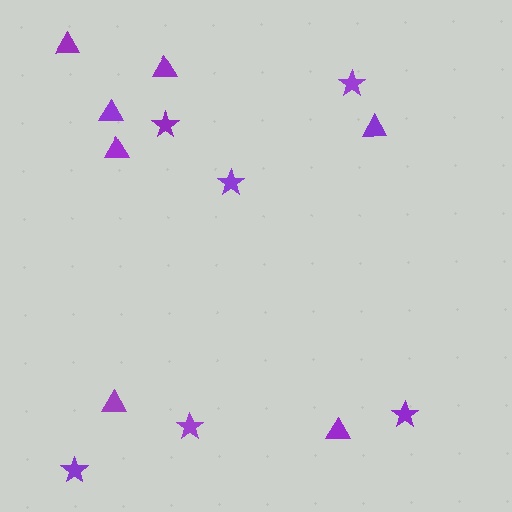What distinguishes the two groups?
There are 2 groups: one group of stars (6) and one group of triangles (7).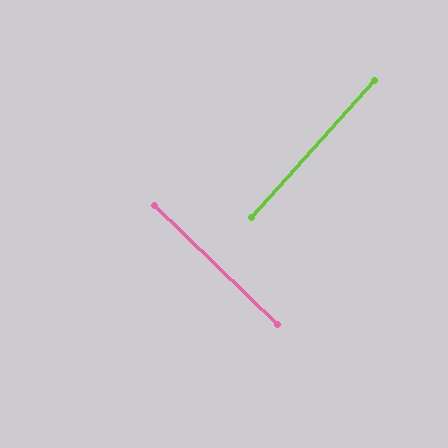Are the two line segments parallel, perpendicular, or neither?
Perpendicular — they meet at approximately 88°.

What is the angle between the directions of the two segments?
Approximately 88 degrees.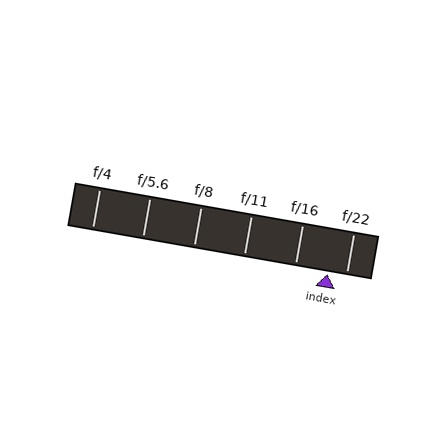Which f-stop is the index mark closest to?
The index mark is closest to f/22.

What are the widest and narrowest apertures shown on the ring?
The widest aperture shown is f/4 and the narrowest is f/22.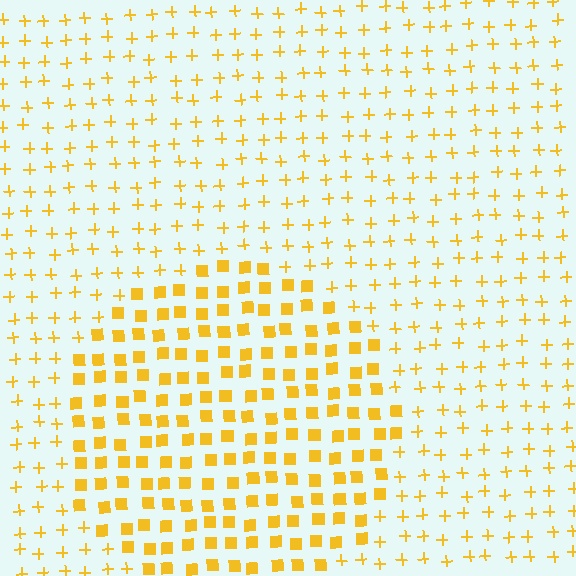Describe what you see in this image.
The image is filled with small yellow elements arranged in a uniform grid. A circle-shaped region contains squares, while the surrounding area contains plus signs. The boundary is defined purely by the change in element shape.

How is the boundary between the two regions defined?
The boundary is defined by a change in element shape: squares inside vs. plus signs outside. All elements share the same color and spacing.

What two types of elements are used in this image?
The image uses squares inside the circle region and plus signs outside it.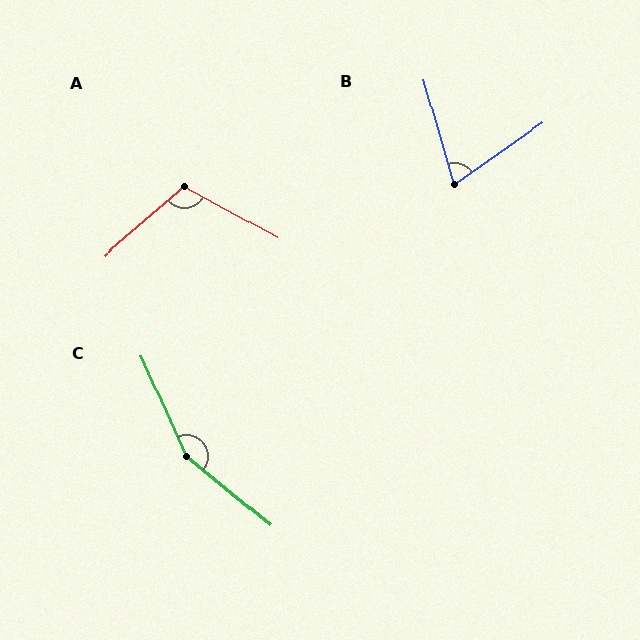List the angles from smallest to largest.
B (71°), A (111°), C (153°).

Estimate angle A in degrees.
Approximately 111 degrees.